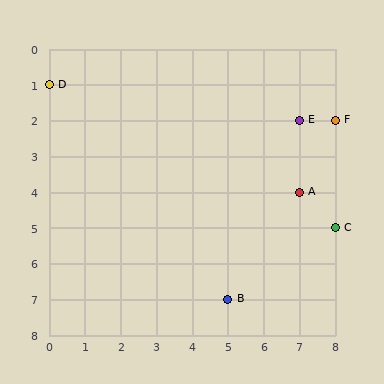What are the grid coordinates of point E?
Point E is at grid coordinates (7, 2).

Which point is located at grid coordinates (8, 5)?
Point C is at (8, 5).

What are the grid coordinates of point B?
Point B is at grid coordinates (5, 7).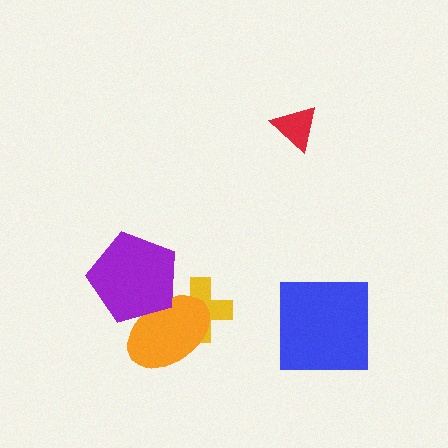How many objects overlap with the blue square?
0 objects overlap with the blue square.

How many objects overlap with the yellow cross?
1 object overlaps with the yellow cross.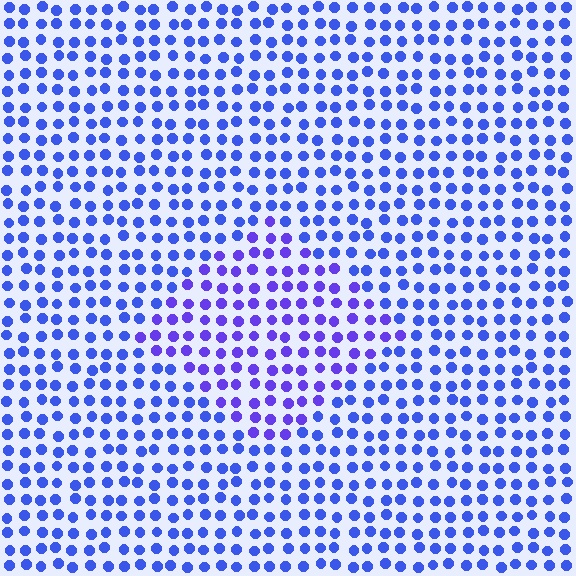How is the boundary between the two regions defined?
The boundary is defined purely by a slight shift in hue (about 25 degrees). Spacing, size, and orientation are identical on both sides.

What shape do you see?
I see a diamond.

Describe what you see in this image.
The image is filled with small blue elements in a uniform arrangement. A diamond-shaped region is visible where the elements are tinted to a slightly different hue, forming a subtle color boundary.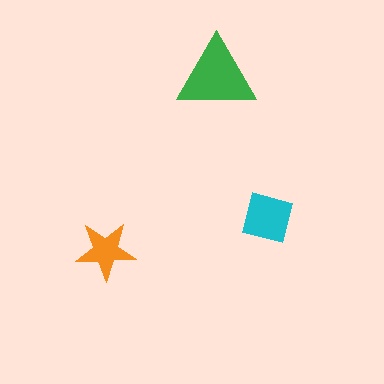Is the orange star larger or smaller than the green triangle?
Smaller.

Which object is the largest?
The green triangle.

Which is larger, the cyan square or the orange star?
The cyan square.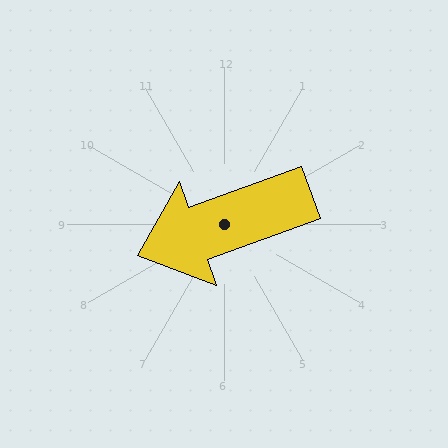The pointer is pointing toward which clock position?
Roughly 8 o'clock.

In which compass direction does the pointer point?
West.